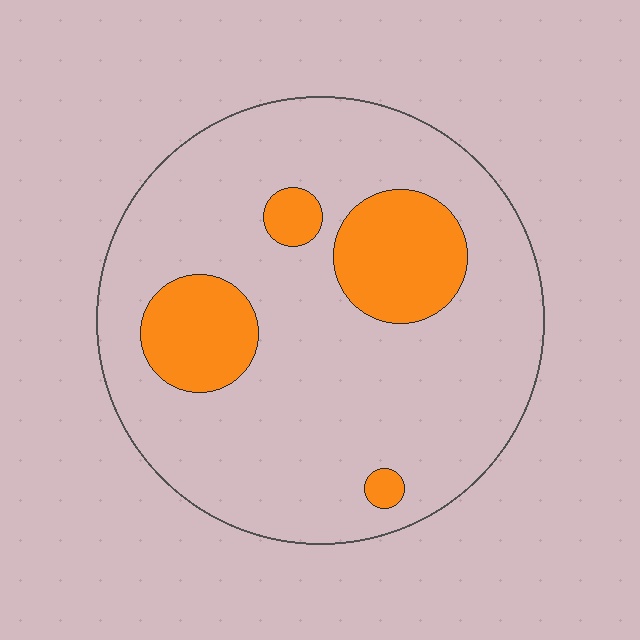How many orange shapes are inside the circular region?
4.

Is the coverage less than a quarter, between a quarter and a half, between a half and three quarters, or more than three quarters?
Less than a quarter.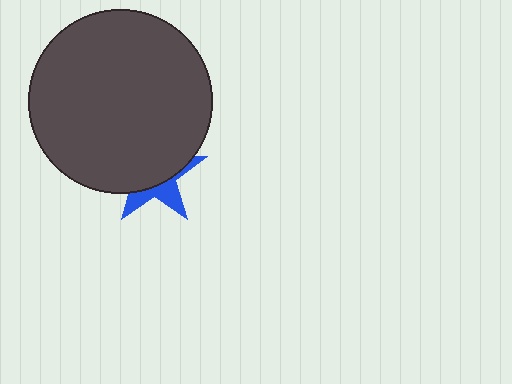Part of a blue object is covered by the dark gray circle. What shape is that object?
It is a star.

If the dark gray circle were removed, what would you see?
You would see the complete blue star.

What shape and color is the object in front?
The object in front is a dark gray circle.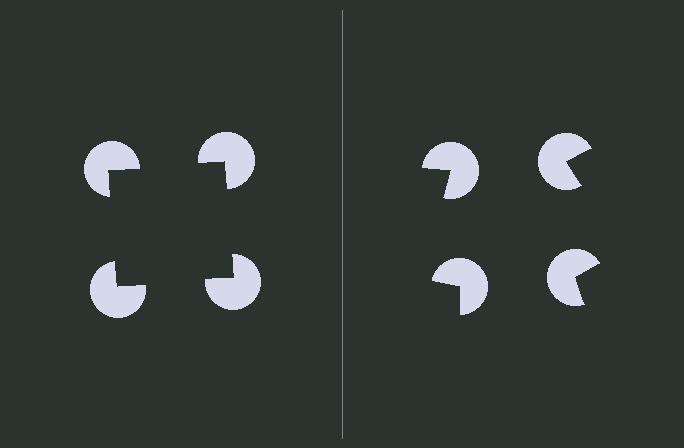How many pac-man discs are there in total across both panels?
8 — 4 on each side.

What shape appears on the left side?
An illusory square.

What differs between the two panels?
The pac-man discs are positioned identically on both sides; only the wedge orientations differ. On the left they align to a square; on the right they are misaligned.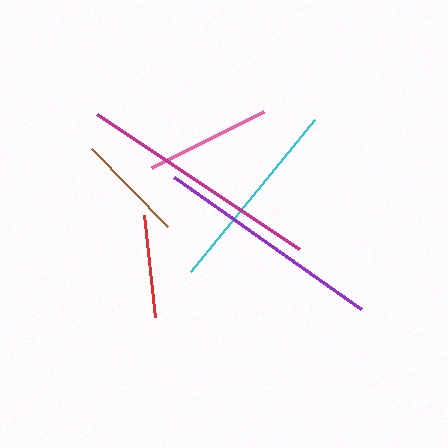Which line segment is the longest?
The magenta line is the longest at approximately 244 pixels.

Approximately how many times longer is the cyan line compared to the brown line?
The cyan line is approximately 1.8 times the length of the brown line.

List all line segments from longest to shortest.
From longest to shortest: magenta, purple, cyan, pink, brown, red.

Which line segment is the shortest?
The red line is the shortest at approximately 103 pixels.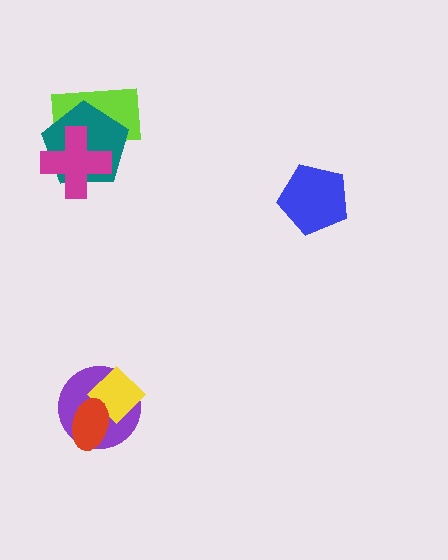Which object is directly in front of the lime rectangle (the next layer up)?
The teal pentagon is directly in front of the lime rectangle.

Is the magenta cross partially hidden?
No, no other shape covers it.